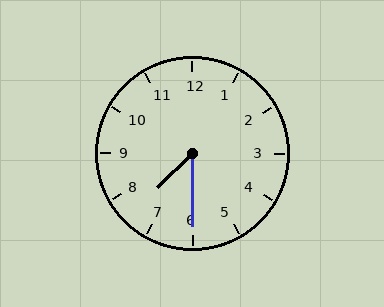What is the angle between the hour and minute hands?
Approximately 45 degrees.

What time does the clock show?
7:30.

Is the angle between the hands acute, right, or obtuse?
It is acute.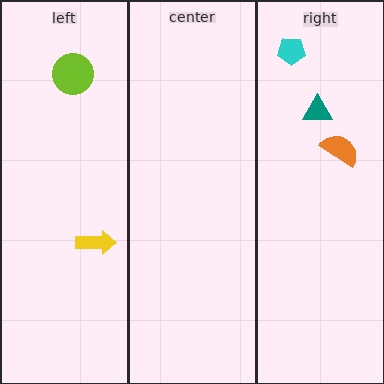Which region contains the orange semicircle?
The right region.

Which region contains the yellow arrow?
The left region.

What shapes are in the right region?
The cyan pentagon, the orange semicircle, the teal triangle.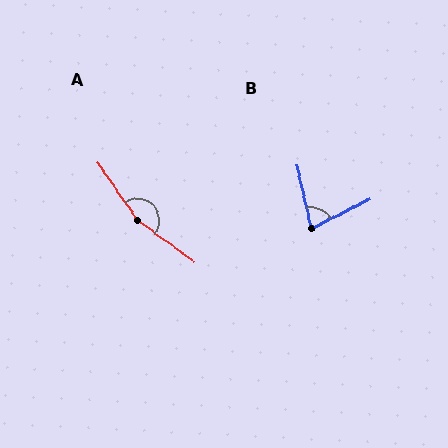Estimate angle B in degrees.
Approximately 75 degrees.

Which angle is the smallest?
B, at approximately 75 degrees.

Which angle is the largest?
A, at approximately 162 degrees.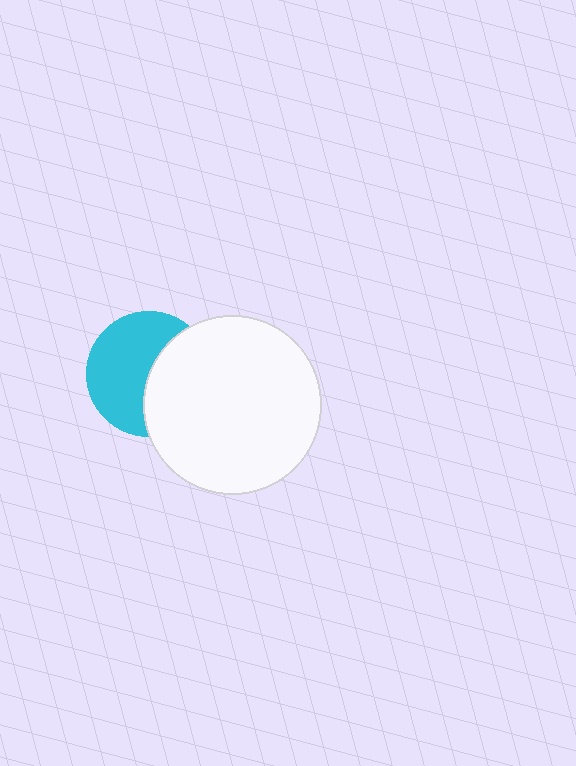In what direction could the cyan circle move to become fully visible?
The cyan circle could move left. That would shift it out from behind the white circle entirely.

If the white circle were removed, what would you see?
You would see the complete cyan circle.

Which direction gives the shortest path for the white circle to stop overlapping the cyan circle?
Moving right gives the shortest separation.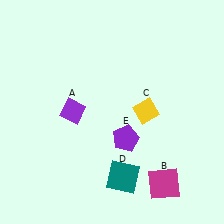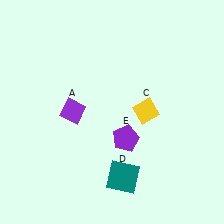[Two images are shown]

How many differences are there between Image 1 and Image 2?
There is 1 difference between the two images.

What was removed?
The magenta square (B) was removed in Image 2.